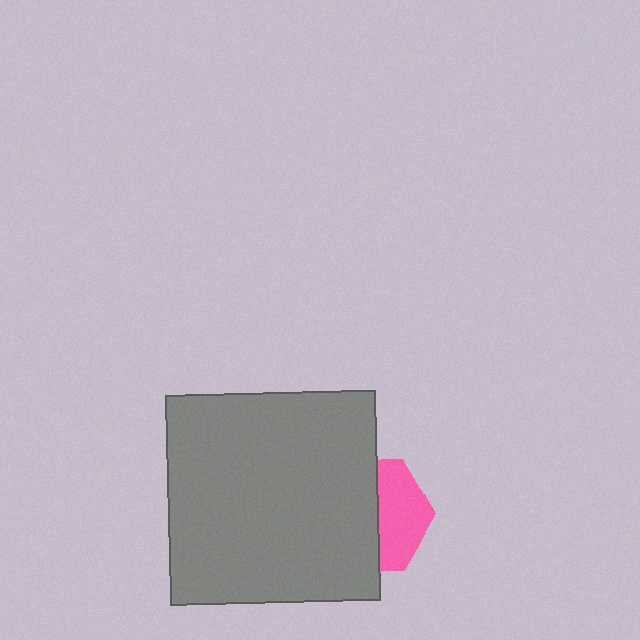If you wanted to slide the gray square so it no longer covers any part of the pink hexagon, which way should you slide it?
Slide it left — that is the most direct way to separate the two shapes.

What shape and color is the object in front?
The object in front is a gray square.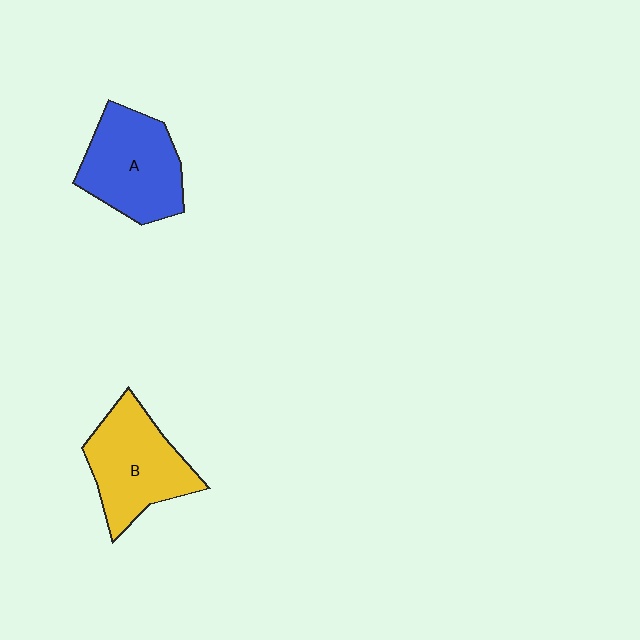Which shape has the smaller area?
Shape B (yellow).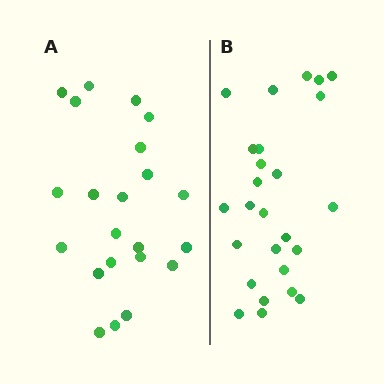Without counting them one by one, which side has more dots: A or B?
Region B (the right region) has more dots.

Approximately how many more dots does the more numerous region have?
Region B has about 4 more dots than region A.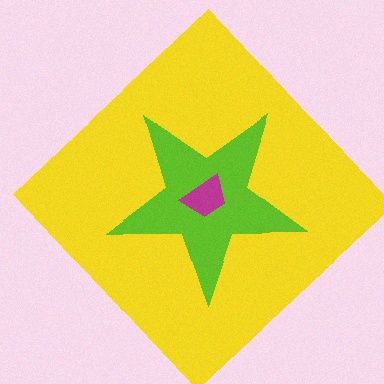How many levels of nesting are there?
3.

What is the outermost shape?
The yellow diamond.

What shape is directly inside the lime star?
The magenta trapezoid.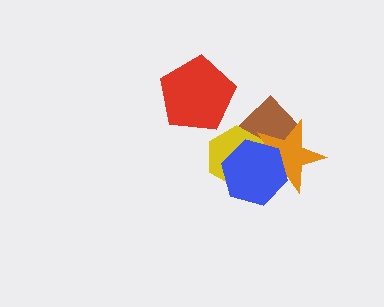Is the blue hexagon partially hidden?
No, no other shape covers it.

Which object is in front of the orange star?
The blue hexagon is in front of the orange star.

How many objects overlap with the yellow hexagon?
3 objects overlap with the yellow hexagon.